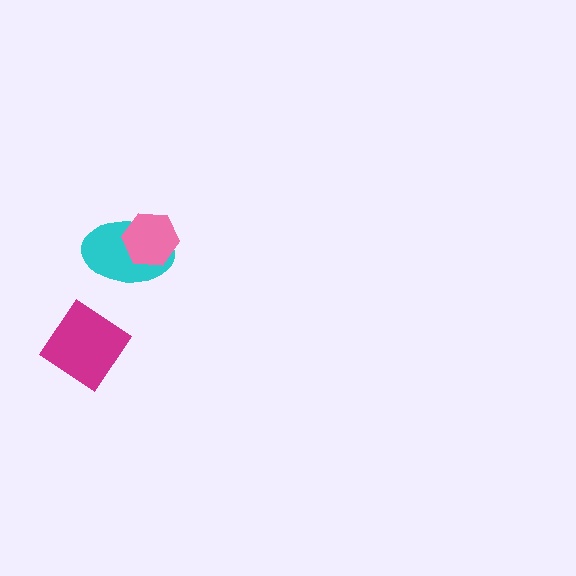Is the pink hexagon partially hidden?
No, no other shape covers it.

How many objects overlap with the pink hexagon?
1 object overlaps with the pink hexagon.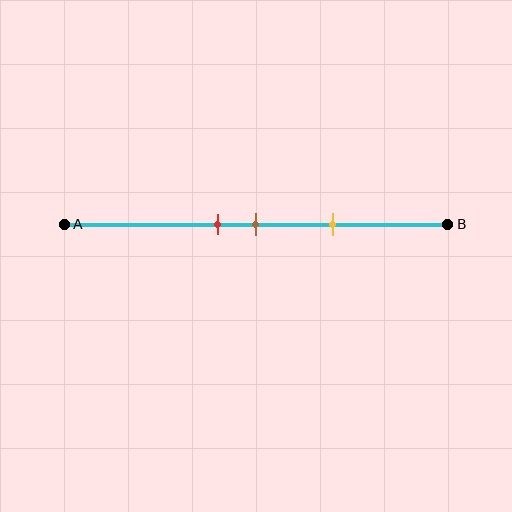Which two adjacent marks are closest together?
The red and brown marks are the closest adjacent pair.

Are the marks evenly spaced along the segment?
Yes, the marks are approximately evenly spaced.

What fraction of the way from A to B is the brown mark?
The brown mark is approximately 50% (0.5) of the way from A to B.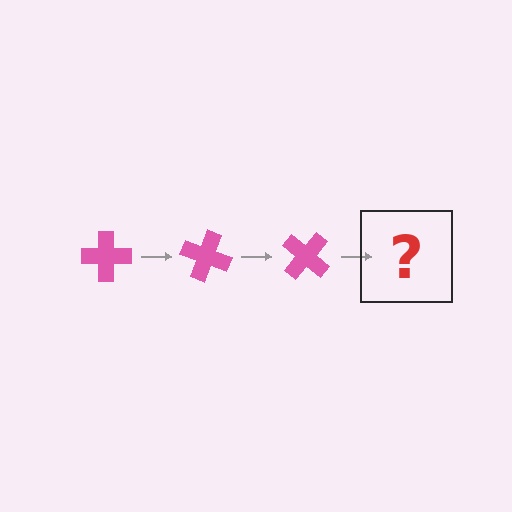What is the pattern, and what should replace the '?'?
The pattern is that the cross rotates 20 degrees each step. The '?' should be a pink cross rotated 60 degrees.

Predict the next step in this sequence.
The next step is a pink cross rotated 60 degrees.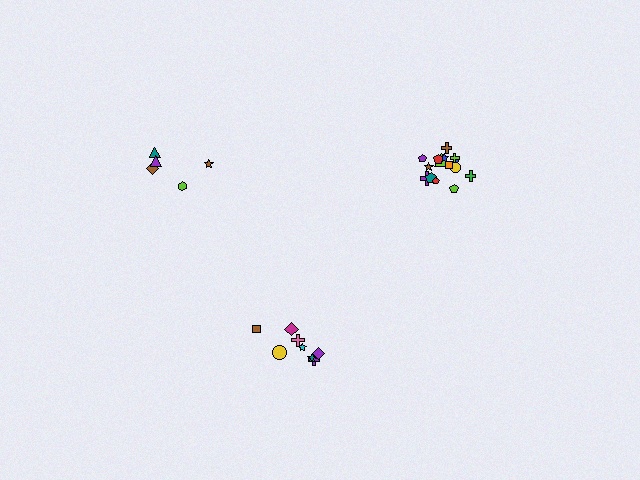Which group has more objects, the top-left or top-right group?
The top-right group.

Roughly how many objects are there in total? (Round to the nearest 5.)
Roughly 30 objects in total.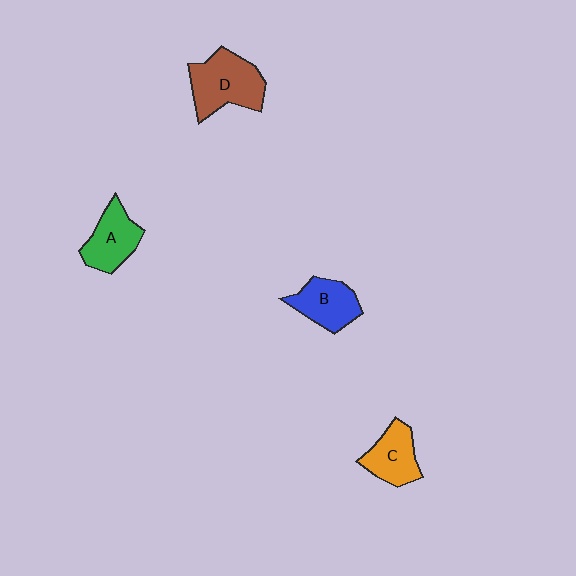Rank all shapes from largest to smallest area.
From largest to smallest: D (brown), A (green), B (blue), C (orange).